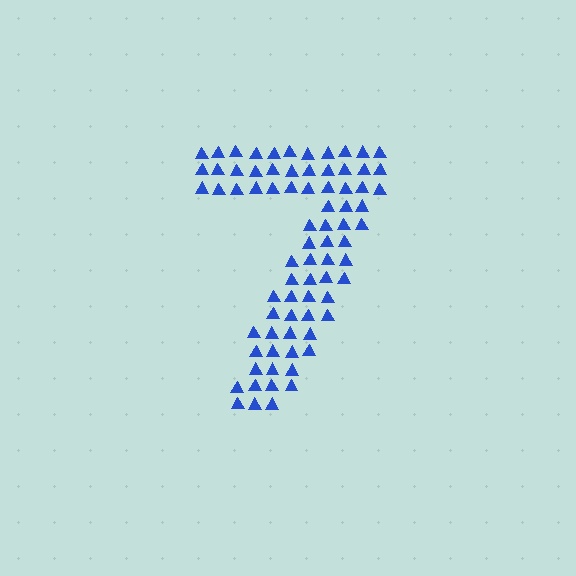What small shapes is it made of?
It is made of small triangles.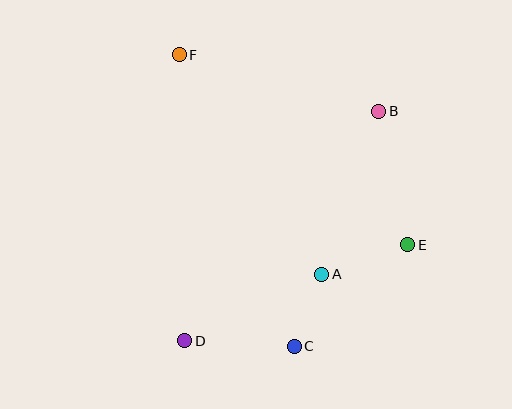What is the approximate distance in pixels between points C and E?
The distance between C and E is approximately 152 pixels.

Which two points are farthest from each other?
Points C and F are farthest from each other.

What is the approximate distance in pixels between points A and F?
The distance between A and F is approximately 261 pixels.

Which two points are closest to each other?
Points A and C are closest to each other.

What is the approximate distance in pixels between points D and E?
The distance between D and E is approximately 243 pixels.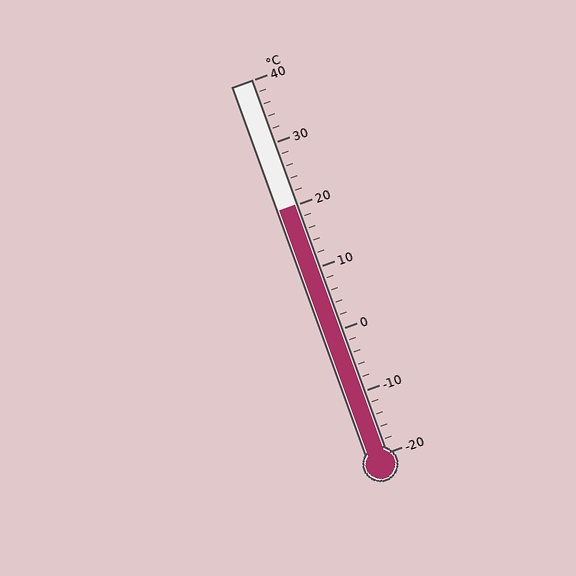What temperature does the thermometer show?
The thermometer shows approximately 20°C.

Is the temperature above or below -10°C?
The temperature is above -10°C.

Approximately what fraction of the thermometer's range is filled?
The thermometer is filled to approximately 65% of its range.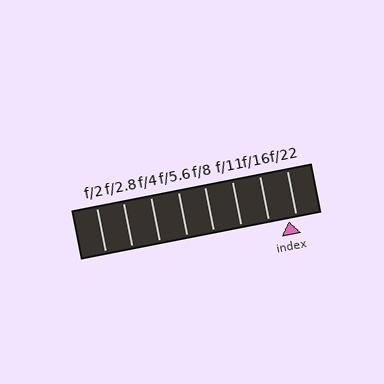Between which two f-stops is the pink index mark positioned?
The index mark is between f/16 and f/22.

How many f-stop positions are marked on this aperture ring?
There are 8 f-stop positions marked.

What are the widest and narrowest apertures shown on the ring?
The widest aperture shown is f/2 and the narrowest is f/22.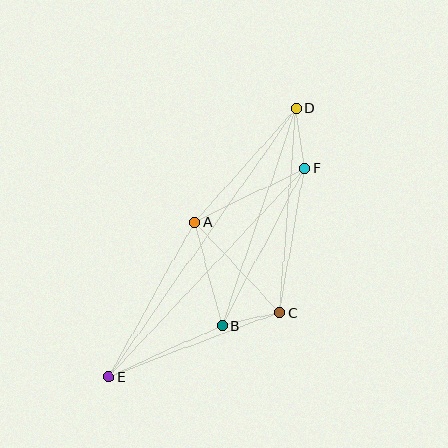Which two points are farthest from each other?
Points D and E are farthest from each other.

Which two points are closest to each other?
Points B and C are closest to each other.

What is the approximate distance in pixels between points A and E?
The distance between A and E is approximately 177 pixels.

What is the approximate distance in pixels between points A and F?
The distance between A and F is approximately 122 pixels.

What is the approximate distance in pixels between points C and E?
The distance between C and E is approximately 182 pixels.